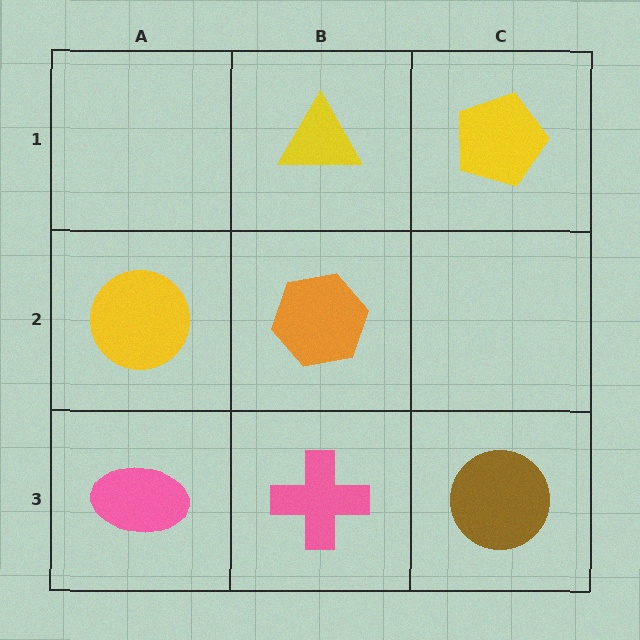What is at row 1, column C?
A yellow pentagon.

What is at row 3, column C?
A brown circle.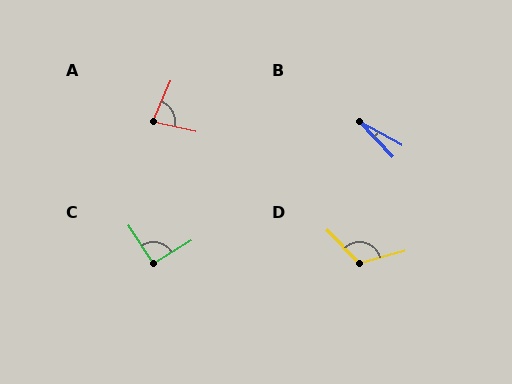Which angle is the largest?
D, at approximately 120 degrees.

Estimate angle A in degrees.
Approximately 79 degrees.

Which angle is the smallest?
B, at approximately 18 degrees.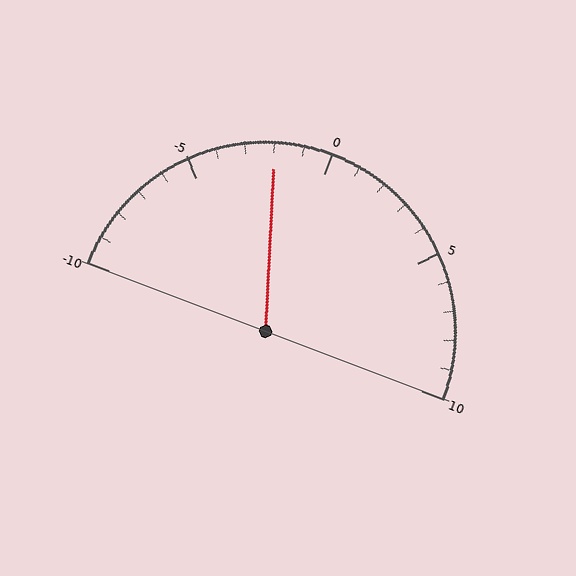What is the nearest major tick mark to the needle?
The nearest major tick mark is 0.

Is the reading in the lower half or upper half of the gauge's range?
The reading is in the lower half of the range (-10 to 10).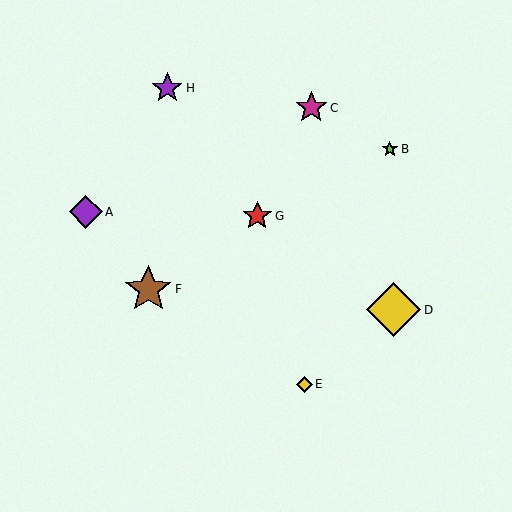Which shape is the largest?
The yellow diamond (labeled D) is the largest.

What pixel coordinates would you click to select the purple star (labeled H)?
Click at (167, 88) to select the purple star H.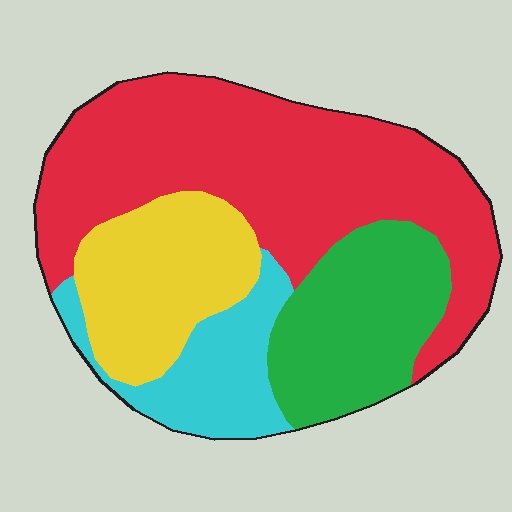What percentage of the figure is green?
Green takes up about one fifth (1/5) of the figure.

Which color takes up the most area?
Red, at roughly 45%.